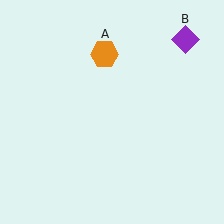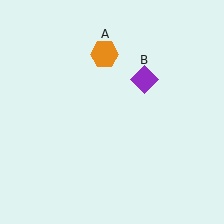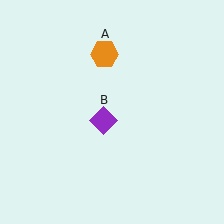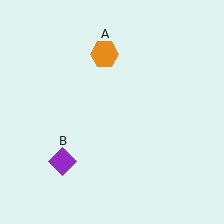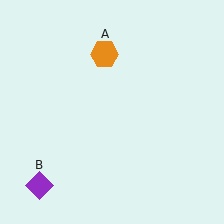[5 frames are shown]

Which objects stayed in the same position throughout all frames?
Orange hexagon (object A) remained stationary.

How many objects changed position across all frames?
1 object changed position: purple diamond (object B).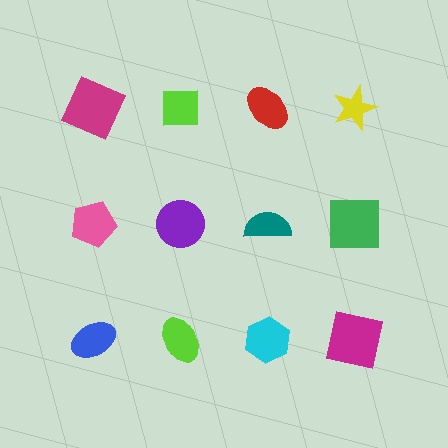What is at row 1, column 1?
A magenta square.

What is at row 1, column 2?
A lime square.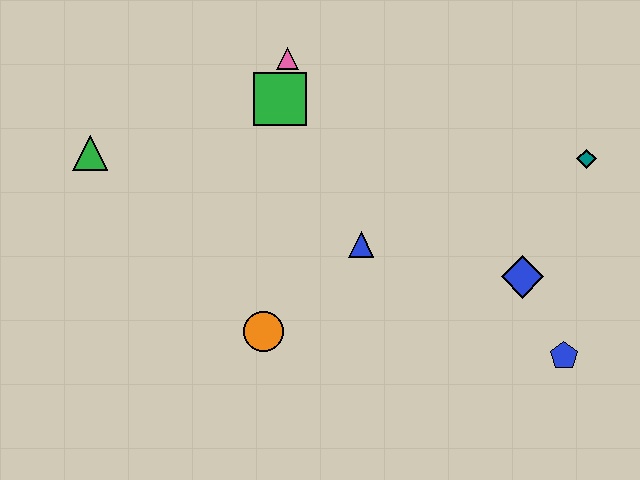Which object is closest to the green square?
The pink triangle is closest to the green square.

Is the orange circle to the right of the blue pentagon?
No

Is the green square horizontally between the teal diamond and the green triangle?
Yes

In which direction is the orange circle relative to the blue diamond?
The orange circle is to the left of the blue diamond.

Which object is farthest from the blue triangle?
The green triangle is farthest from the blue triangle.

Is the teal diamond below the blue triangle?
No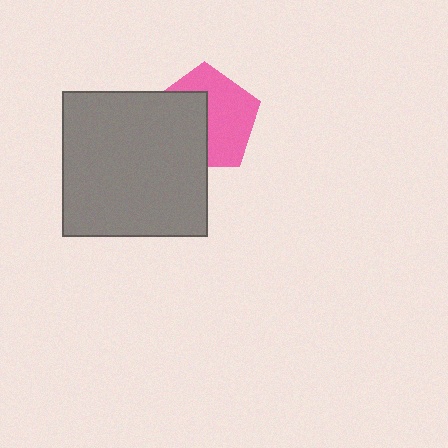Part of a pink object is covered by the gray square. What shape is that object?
It is a pentagon.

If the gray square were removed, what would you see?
You would see the complete pink pentagon.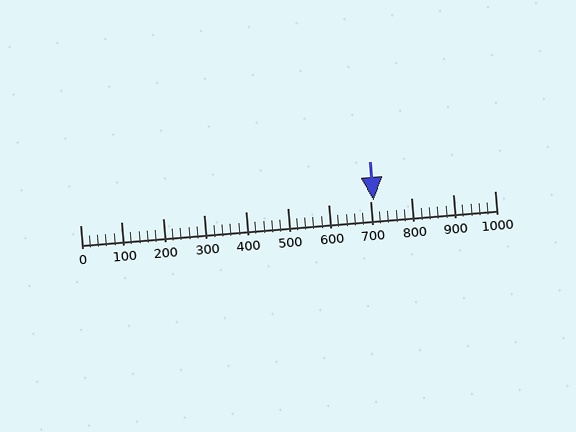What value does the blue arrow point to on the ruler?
The blue arrow points to approximately 708.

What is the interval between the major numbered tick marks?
The major tick marks are spaced 100 units apart.